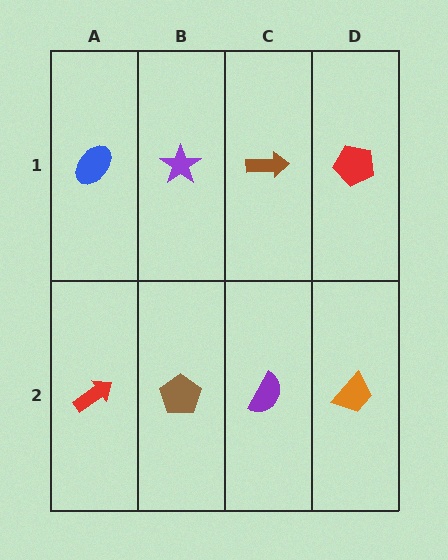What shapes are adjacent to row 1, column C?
A purple semicircle (row 2, column C), a purple star (row 1, column B), a red pentagon (row 1, column D).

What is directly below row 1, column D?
An orange trapezoid.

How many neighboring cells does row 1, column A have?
2.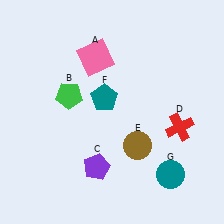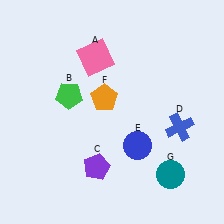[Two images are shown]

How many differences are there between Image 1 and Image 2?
There are 3 differences between the two images.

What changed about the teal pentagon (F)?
In Image 1, F is teal. In Image 2, it changed to orange.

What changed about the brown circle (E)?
In Image 1, E is brown. In Image 2, it changed to blue.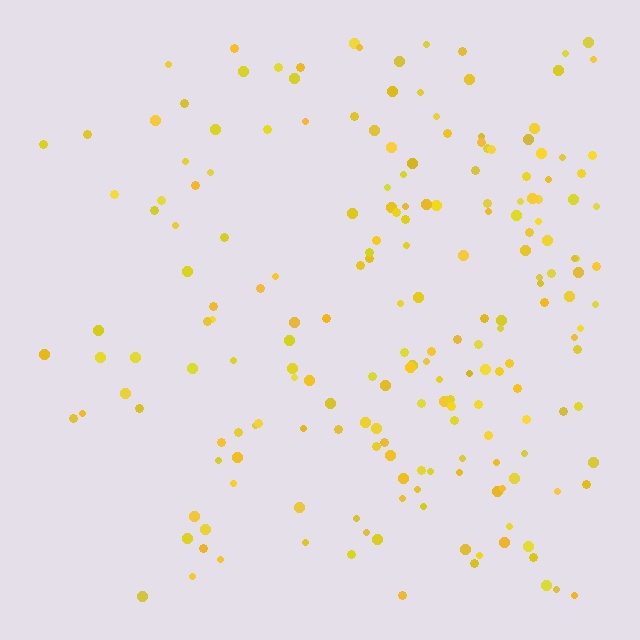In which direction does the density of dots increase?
From left to right, with the right side densest.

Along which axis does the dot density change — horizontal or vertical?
Horizontal.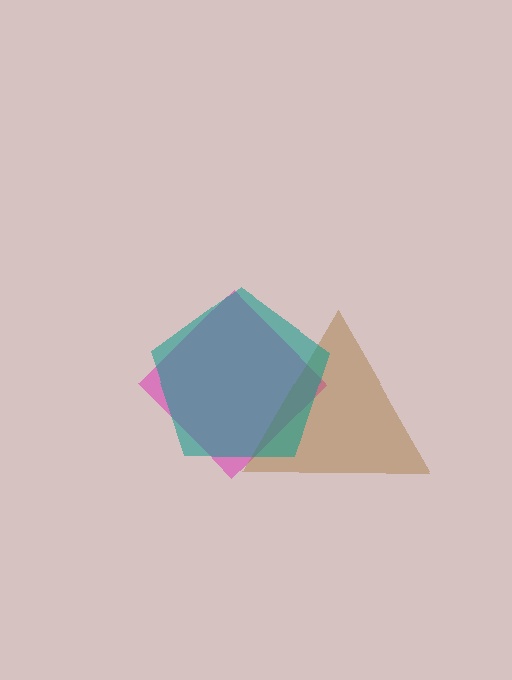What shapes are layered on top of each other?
The layered shapes are: a pink diamond, a brown triangle, a teal pentagon.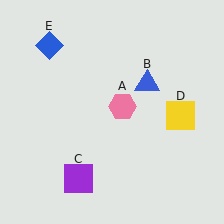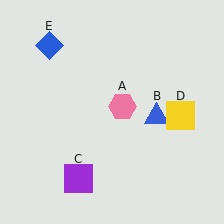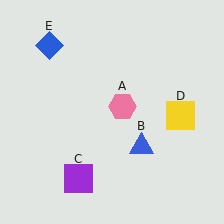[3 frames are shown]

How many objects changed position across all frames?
1 object changed position: blue triangle (object B).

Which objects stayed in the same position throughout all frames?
Pink hexagon (object A) and purple square (object C) and yellow square (object D) and blue diamond (object E) remained stationary.